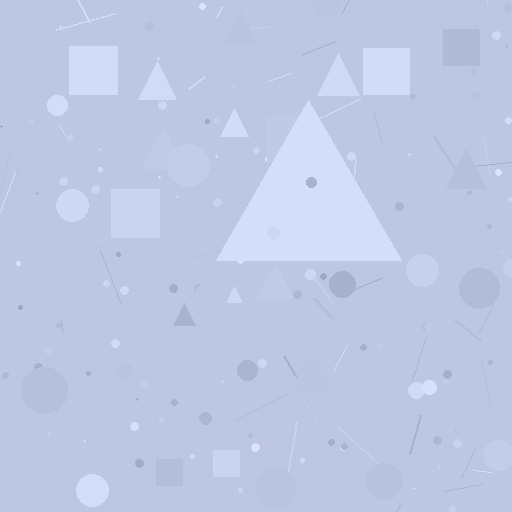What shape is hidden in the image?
A triangle is hidden in the image.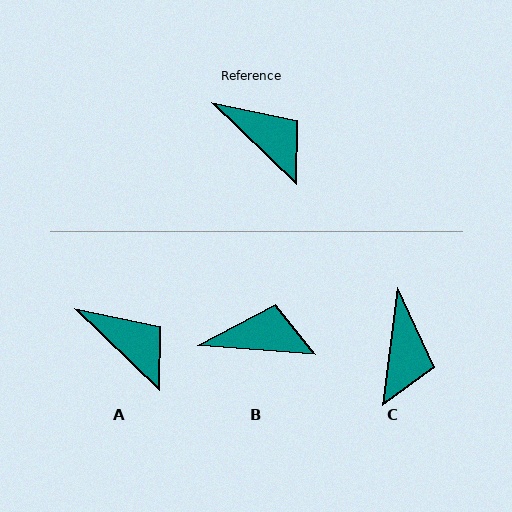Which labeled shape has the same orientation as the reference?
A.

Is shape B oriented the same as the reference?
No, it is off by about 40 degrees.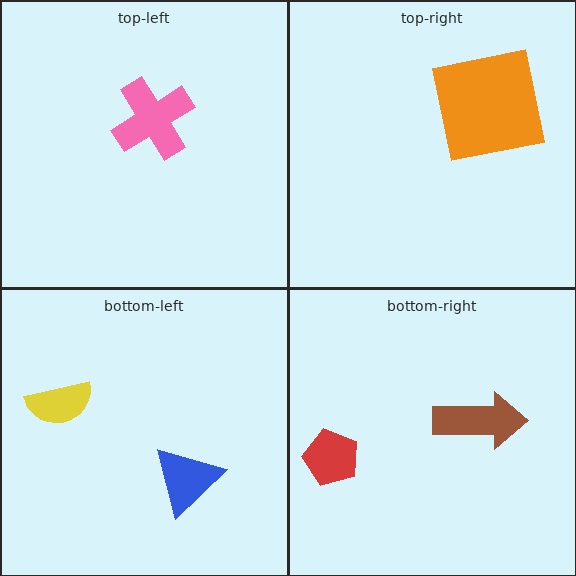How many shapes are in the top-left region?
1.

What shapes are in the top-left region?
The pink cross.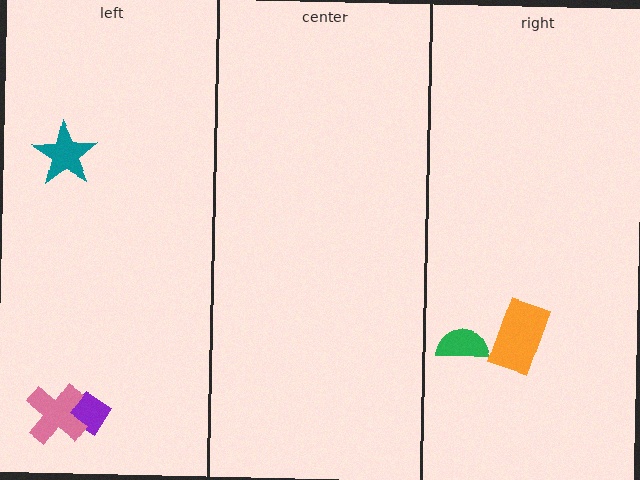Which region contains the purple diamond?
The left region.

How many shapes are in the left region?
3.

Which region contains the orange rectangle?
The right region.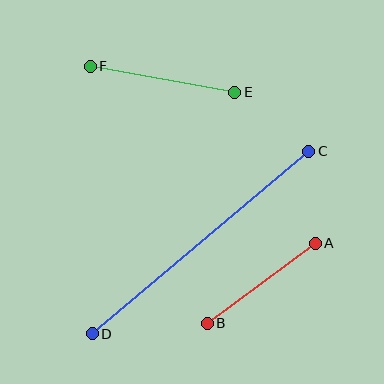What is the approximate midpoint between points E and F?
The midpoint is at approximately (163, 79) pixels.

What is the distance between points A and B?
The distance is approximately 134 pixels.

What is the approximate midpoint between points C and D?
The midpoint is at approximately (201, 242) pixels.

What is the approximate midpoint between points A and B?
The midpoint is at approximately (261, 283) pixels.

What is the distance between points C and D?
The distance is approximately 283 pixels.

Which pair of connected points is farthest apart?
Points C and D are farthest apart.